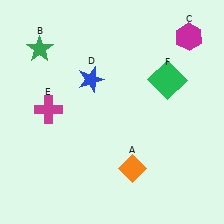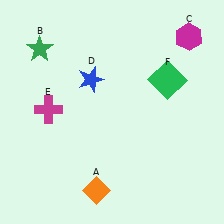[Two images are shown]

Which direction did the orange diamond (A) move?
The orange diamond (A) moved left.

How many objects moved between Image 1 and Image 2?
1 object moved between the two images.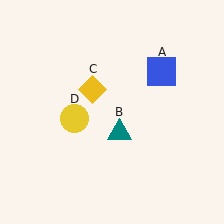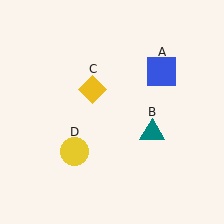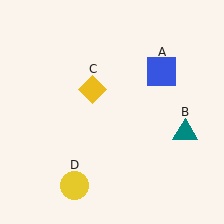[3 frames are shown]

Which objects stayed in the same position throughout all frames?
Blue square (object A) and yellow diamond (object C) remained stationary.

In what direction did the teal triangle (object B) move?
The teal triangle (object B) moved right.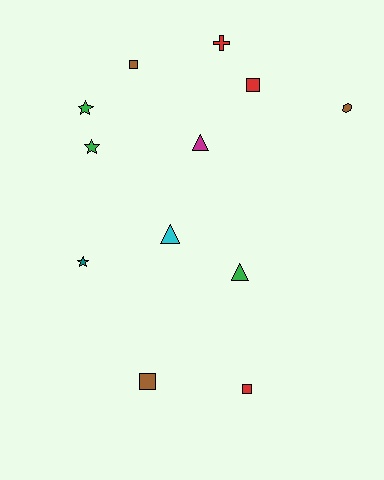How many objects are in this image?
There are 12 objects.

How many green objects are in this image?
There are 3 green objects.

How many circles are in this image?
There are no circles.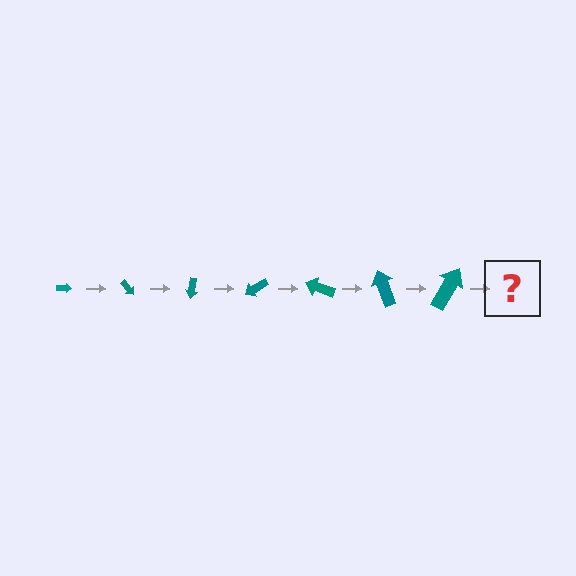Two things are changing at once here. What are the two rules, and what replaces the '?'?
The two rules are that the arrow grows larger each step and it rotates 50 degrees each step. The '?' should be an arrow, larger than the previous one and rotated 350 degrees from the start.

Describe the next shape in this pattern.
It should be an arrow, larger than the previous one and rotated 350 degrees from the start.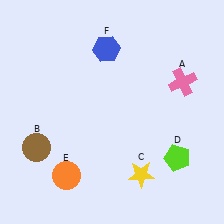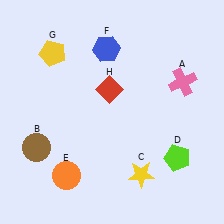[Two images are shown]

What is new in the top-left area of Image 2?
A red diamond (H) was added in the top-left area of Image 2.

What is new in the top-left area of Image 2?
A yellow pentagon (G) was added in the top-left area of Image 2.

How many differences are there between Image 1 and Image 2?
There are 2 differences between the two images.